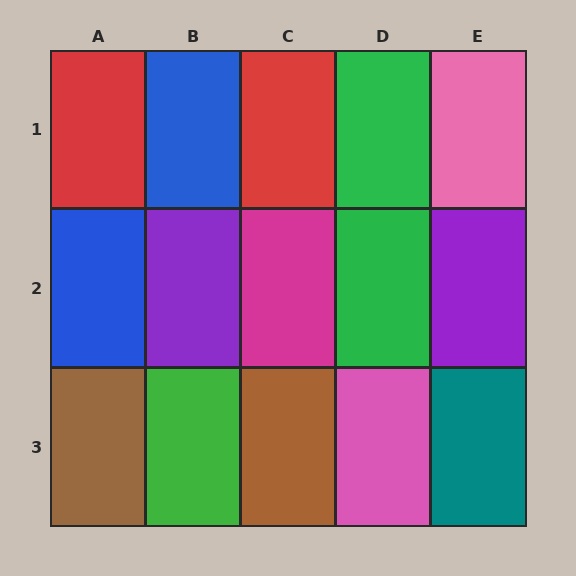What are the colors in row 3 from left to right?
Brown, green, brown, pink, teal.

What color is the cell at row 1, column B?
Blue.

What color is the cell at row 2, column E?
Purple.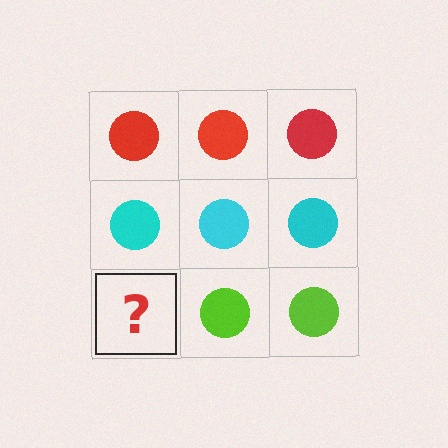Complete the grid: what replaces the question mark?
The question mark should be replaced with a lime circle.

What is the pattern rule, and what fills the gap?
The rule is that each row has a consistent color. The gap should be filled with a lime circle.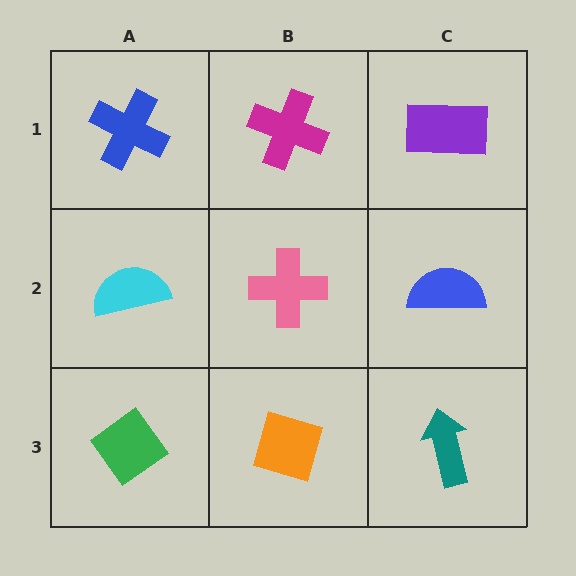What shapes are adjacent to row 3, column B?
A pink cross (row 2, column B), a green diamond (row 3, column A), a teal arrow (row 3, column C).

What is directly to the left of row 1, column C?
A magenta cross.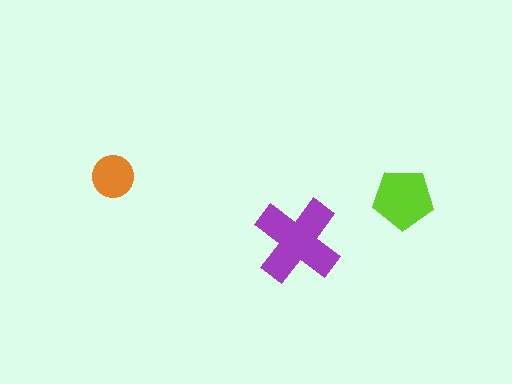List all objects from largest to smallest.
The purple cross, the lime pentagon, the orange circle.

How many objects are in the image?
There are 3 objects in the image.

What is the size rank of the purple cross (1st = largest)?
1st.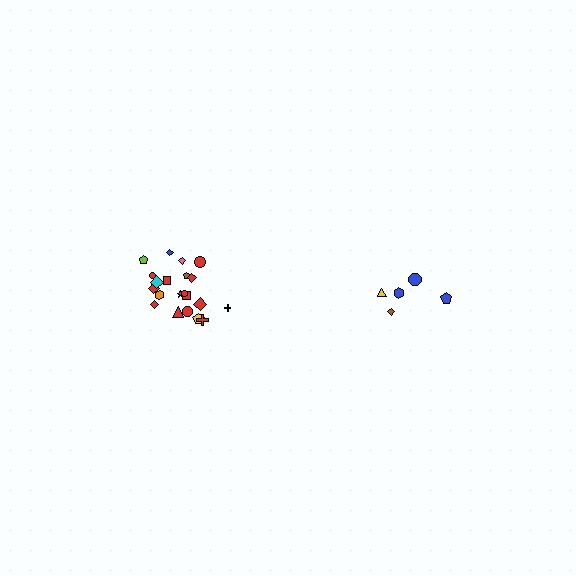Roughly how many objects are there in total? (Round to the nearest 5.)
Roughly 25 objects in total.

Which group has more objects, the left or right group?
The left group.